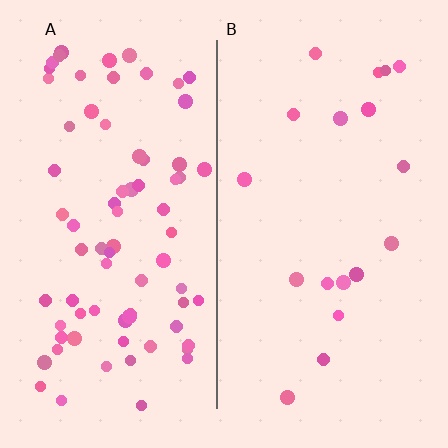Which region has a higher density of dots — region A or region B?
A (the left).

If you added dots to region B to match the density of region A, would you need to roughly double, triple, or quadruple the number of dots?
Approximately quadruple.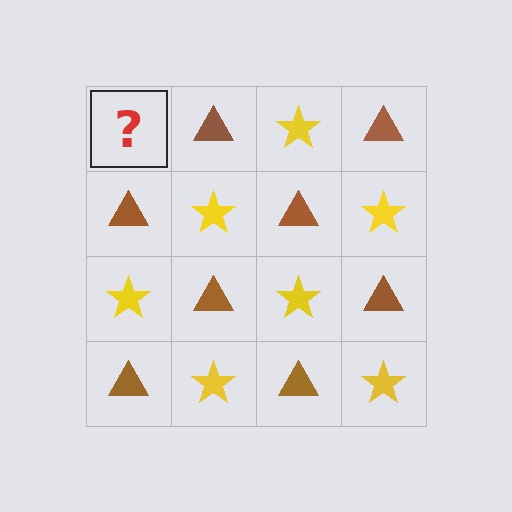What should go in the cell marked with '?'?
The missing cell should contain a yellow star.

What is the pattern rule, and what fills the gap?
The rule is that it alternates yellow star and brown triangle in a checkerboard pattern. The gap should be filled with a yellow star.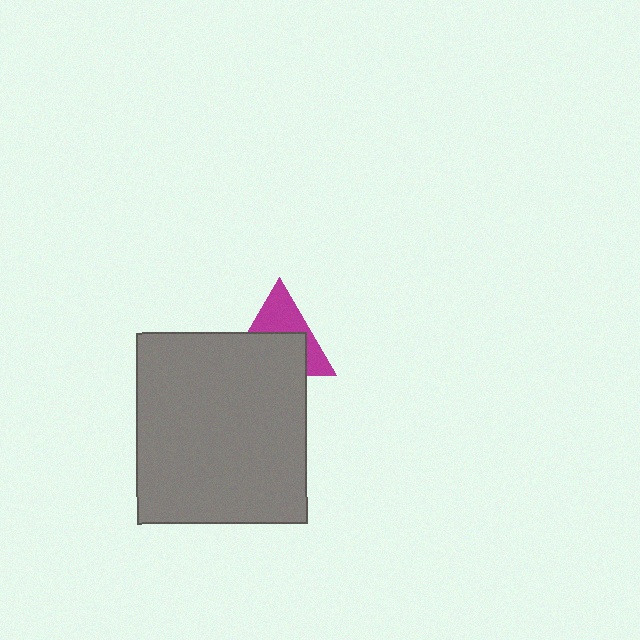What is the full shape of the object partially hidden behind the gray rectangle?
The partially hidden object is a magenta triangle.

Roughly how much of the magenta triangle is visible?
A small part of it is visible (roughly 44%).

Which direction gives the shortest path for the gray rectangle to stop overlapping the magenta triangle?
Moving down gives the shortest separation.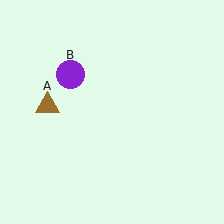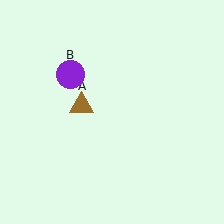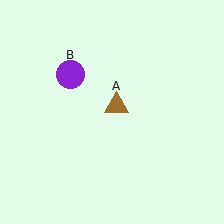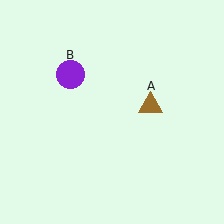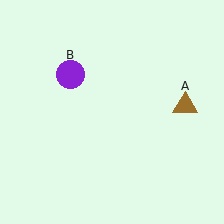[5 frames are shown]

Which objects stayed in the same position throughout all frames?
Purple circle (object B) remained stationary.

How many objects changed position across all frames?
1 object changed position: brown triangle (object A).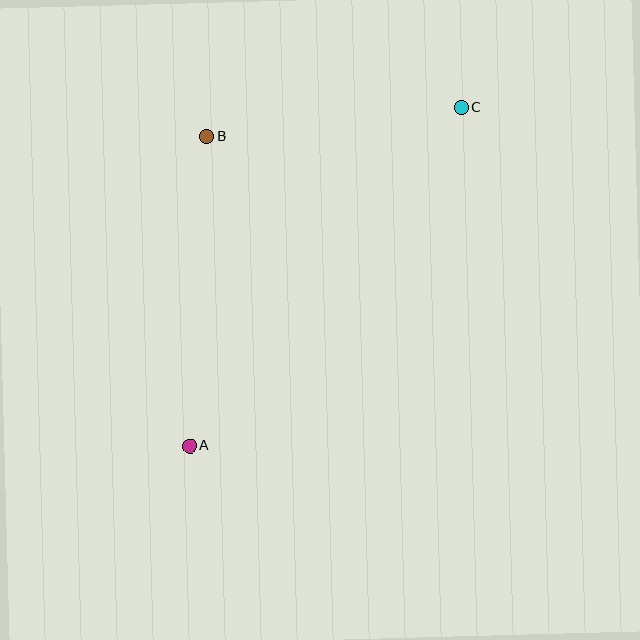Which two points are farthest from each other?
Points A and C are farthest from each other.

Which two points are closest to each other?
Points B and C are closest to each other.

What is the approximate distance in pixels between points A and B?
The distance between A and B is approximately 310 pixels.